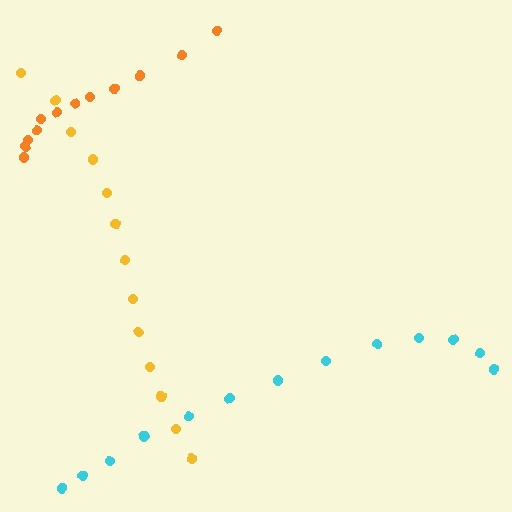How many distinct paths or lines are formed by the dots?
There are 3 distinct paths.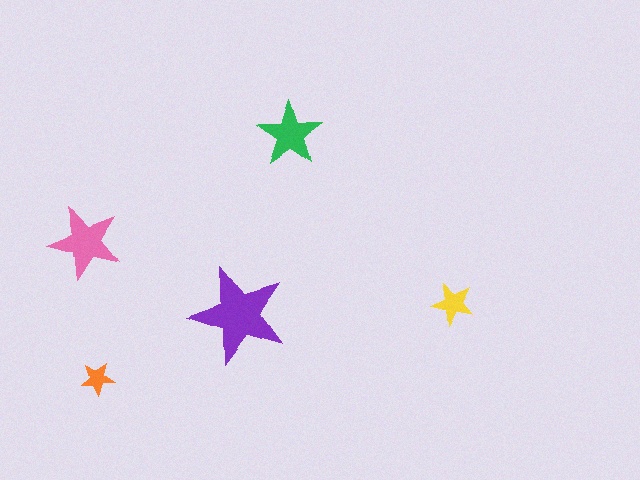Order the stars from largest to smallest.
the purple one, the pink one, the green one, the yellow one, the orange one.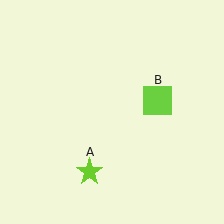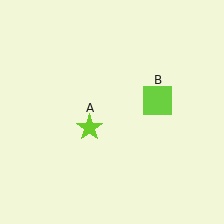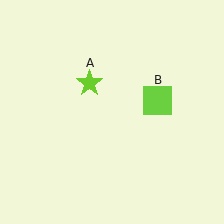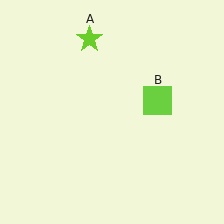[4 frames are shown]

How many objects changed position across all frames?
1 object changed position: lime star (object A).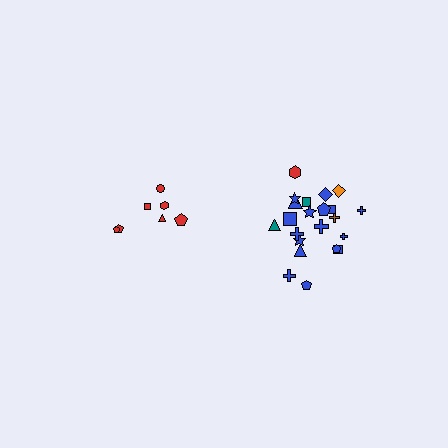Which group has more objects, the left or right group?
The right group.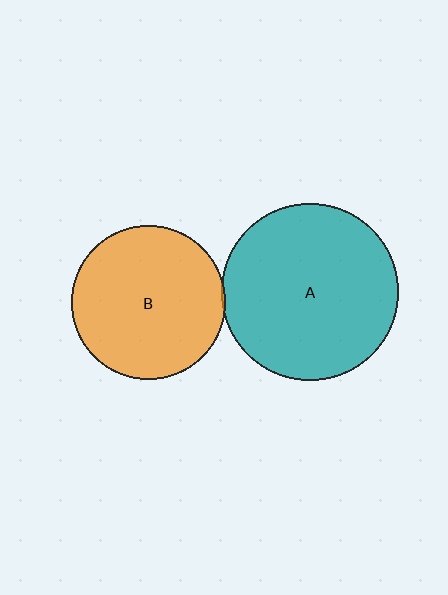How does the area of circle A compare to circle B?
Approximately 1.3 times.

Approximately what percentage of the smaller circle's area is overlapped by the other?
Approximately 5%.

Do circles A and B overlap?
Yes.